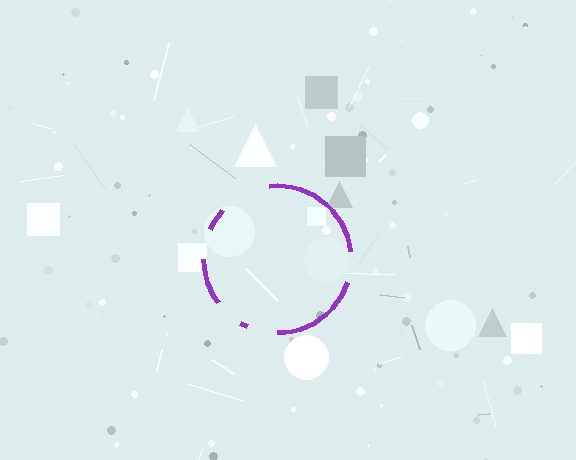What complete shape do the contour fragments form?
The contour fragments form a circle.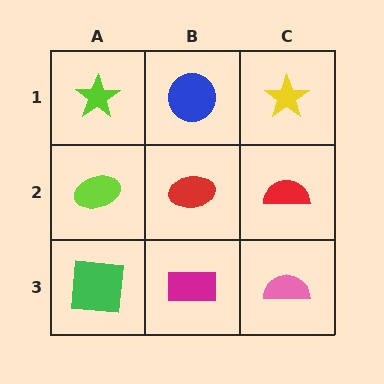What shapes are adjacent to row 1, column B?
A red ellipse (row 2, column B), a lime star (row 1, column A), a yellow star (row 1, column C).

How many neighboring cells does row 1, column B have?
3.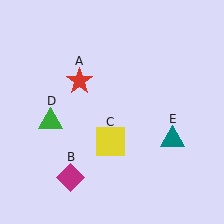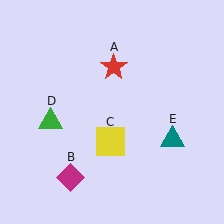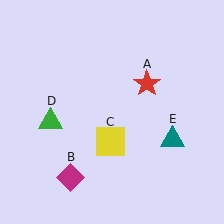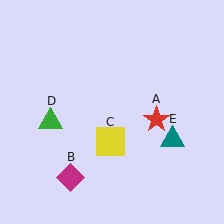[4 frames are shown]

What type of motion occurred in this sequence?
The red star (object A) rotated clockwise around the center of the scene.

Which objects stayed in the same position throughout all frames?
Magenta diamond (object B) and yellow square (object C) and green triangle (object D) and teal triangle (object E) remained stationary.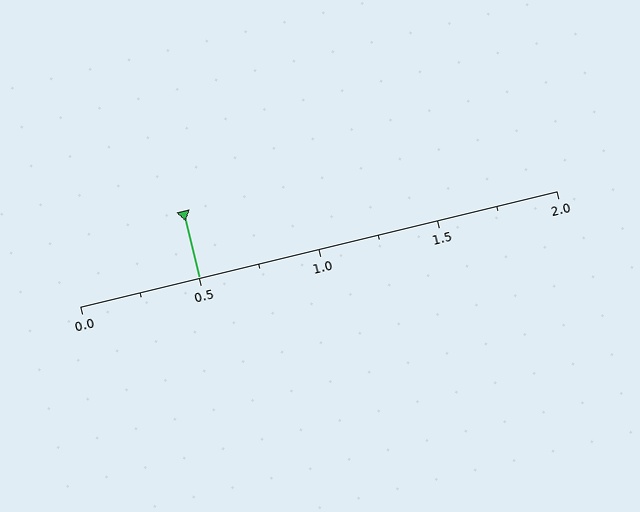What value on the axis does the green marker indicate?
The marker indicates approximately 0.5.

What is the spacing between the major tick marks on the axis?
The major ticks are spaced 0.5 apart.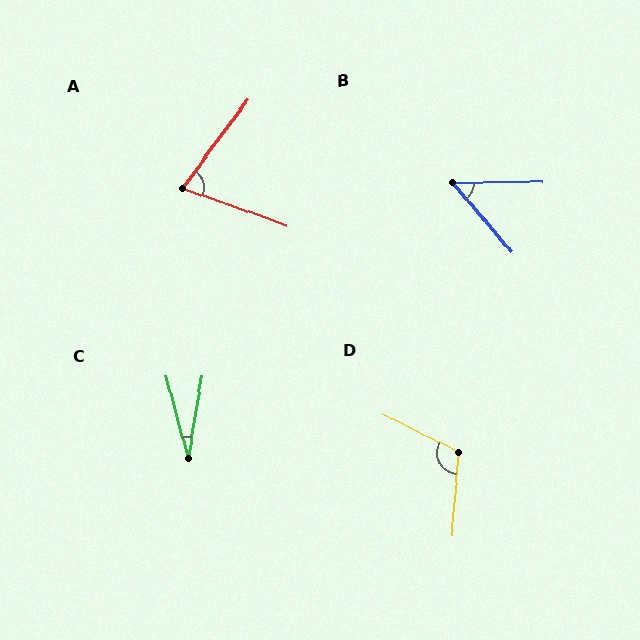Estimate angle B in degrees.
Approximately 50 degrees.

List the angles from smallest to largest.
C (25°), B (50°), A (73°), D (112°).